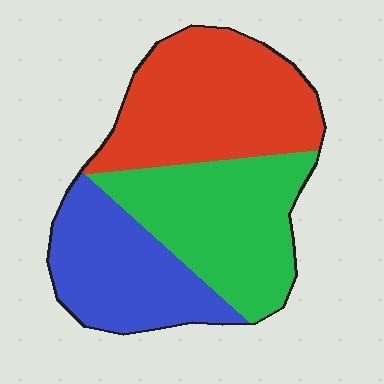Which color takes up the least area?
Blue, at roughly 30%.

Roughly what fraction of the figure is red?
Red covers 38% of the figure.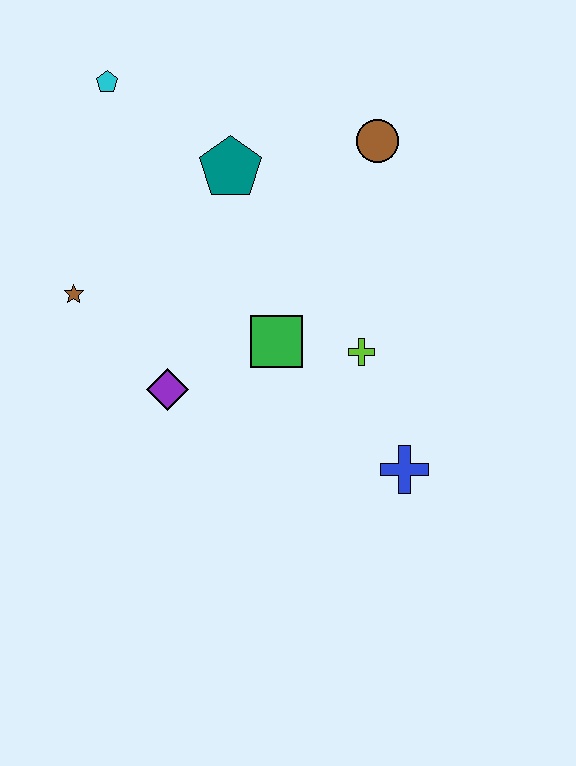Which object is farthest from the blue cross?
The cyan pentagon is farthest from the blue cross.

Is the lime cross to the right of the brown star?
Yes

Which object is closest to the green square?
The lime cross is closest to the green square.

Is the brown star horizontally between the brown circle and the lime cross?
No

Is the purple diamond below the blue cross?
No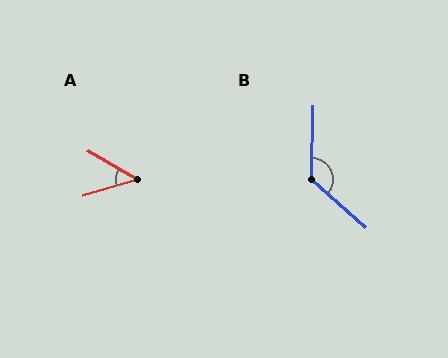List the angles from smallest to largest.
A (47°), B (130°).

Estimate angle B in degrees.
Approximately 130 degrees.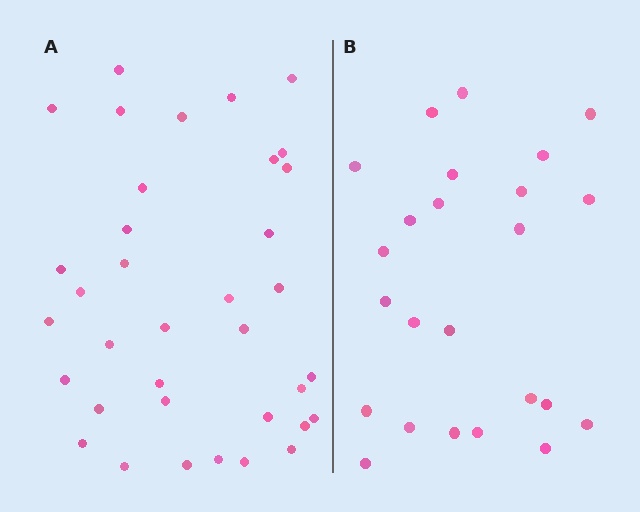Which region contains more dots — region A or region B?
Region A (the left region) has more dots.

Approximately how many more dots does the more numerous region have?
Region A has roughly 12 or so more dots than region B.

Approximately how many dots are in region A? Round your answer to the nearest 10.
About 40 dots. (The exact count is 36, which rounds to 40.)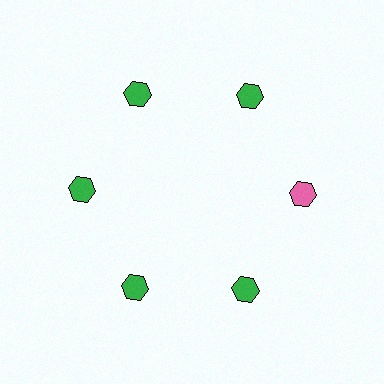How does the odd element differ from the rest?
It has a different color: pink instead of green.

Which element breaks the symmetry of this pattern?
The pink hexagon at roughly the 3 o'clock position breaks the symmetry. All other shapes are green hexagons.